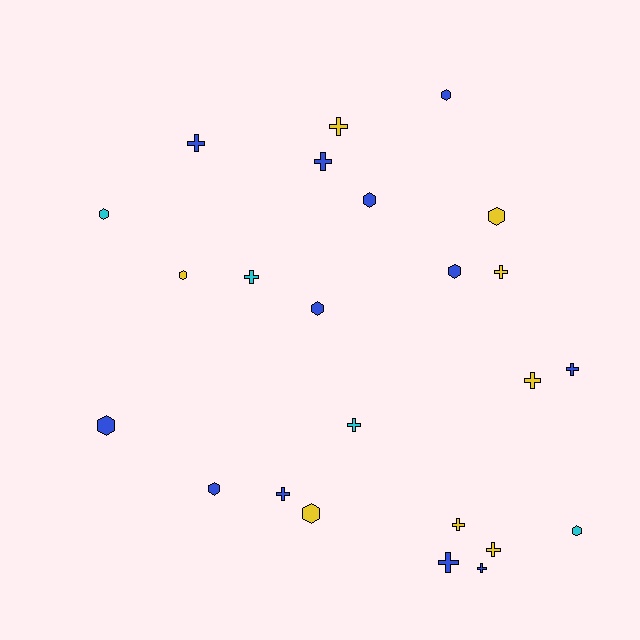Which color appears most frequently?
Blue, with 12 objects.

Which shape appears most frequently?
Cross, with 13 objects.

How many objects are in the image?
There are 24 objects.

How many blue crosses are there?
There are 6 blue crosses.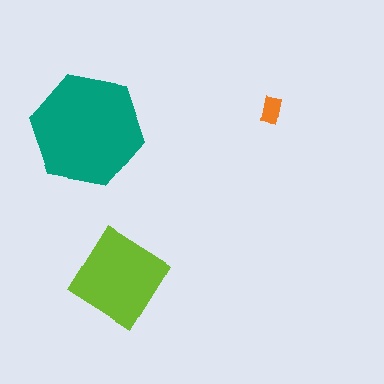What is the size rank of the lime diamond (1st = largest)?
2nd.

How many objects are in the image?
There are 3 objects in the image.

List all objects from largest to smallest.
The teal hexagon, the lime diamond, the orange rectangle.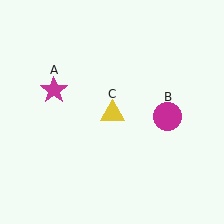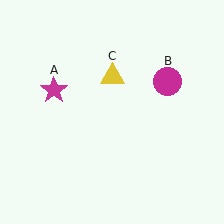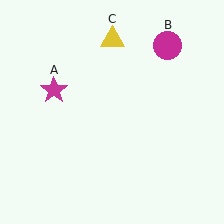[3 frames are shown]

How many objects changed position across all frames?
2 objects changed position: magenta circle (object B), yellow triangle (object C).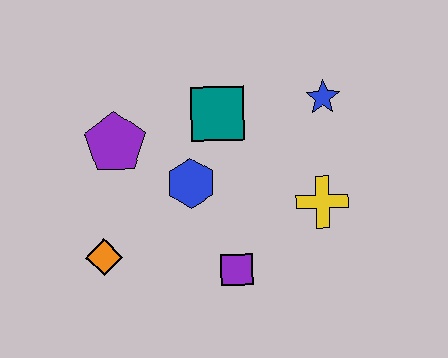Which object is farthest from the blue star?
The orange diamond is farthest from the blue star.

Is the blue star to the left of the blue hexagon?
No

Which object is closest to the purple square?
The blue hexagon is closest to the purple square.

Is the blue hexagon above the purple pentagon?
No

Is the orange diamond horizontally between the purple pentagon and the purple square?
No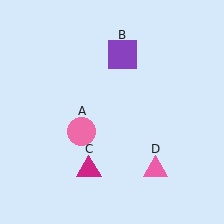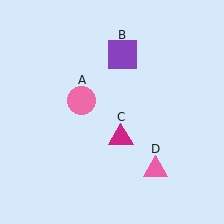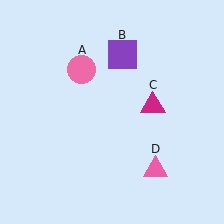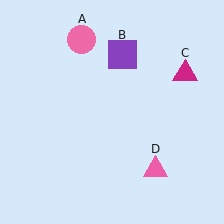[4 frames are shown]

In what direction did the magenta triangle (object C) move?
The magenta triangle (object C) moved up and to the right.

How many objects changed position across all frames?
2 objects changed position: pink circle (object A), magenta triangle (object C).